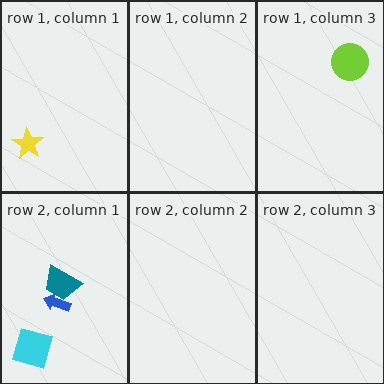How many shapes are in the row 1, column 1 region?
1.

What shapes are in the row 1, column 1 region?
The yellow star.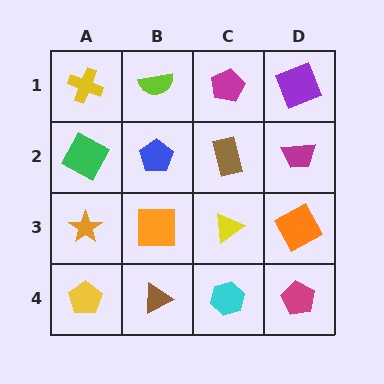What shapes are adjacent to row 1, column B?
A blue pentagon (row 2, column B), a yellow cross (row 1, column A), a magenta pentagon (row 1, column C).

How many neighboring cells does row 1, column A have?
2.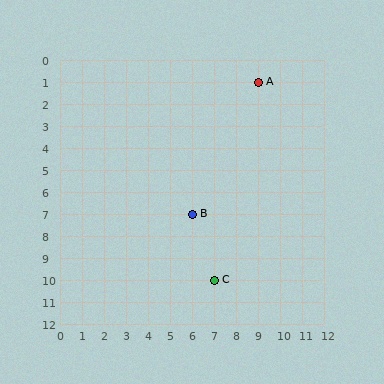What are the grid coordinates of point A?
Point A is at grid coordinates (9, 1).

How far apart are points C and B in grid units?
Points C and B are 1 column and 3 rows apart (about 3.2 grid units diagonally).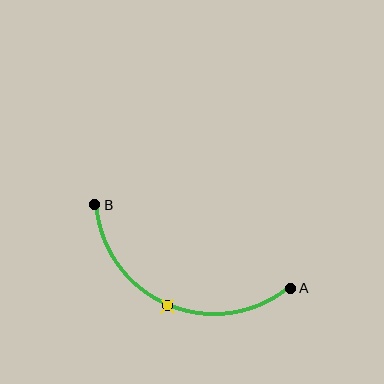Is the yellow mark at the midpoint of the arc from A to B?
Yes. The yellow mark lies on the arc at equal arc-length from both A and B — it is the arc midpoint.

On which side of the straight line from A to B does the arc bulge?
The arc bulges below the straight line connecting A and B.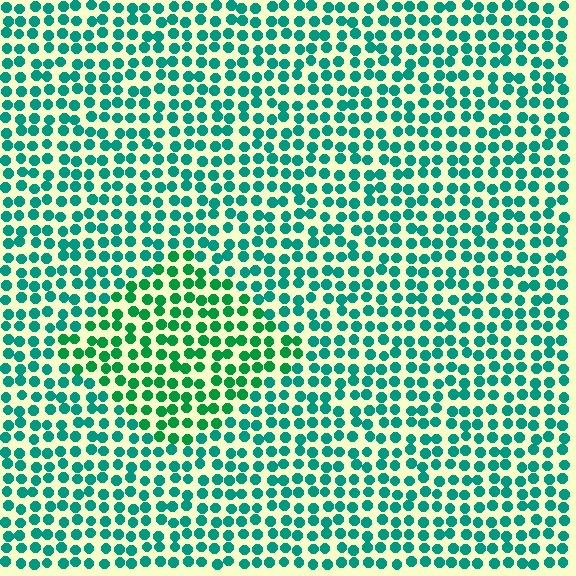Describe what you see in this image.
The image is filled with small teal elements in a uniform arrangement. A diamond-shaped region is visible where the elements are tinted to a slightly different hue, forming a subtle color boundary.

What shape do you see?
I see a diamond.